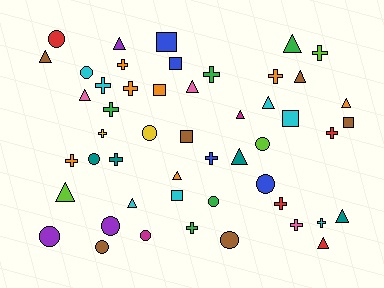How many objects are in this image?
There are 50 objects.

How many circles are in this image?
There are 12 circles.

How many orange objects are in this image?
There are 7 orange objects.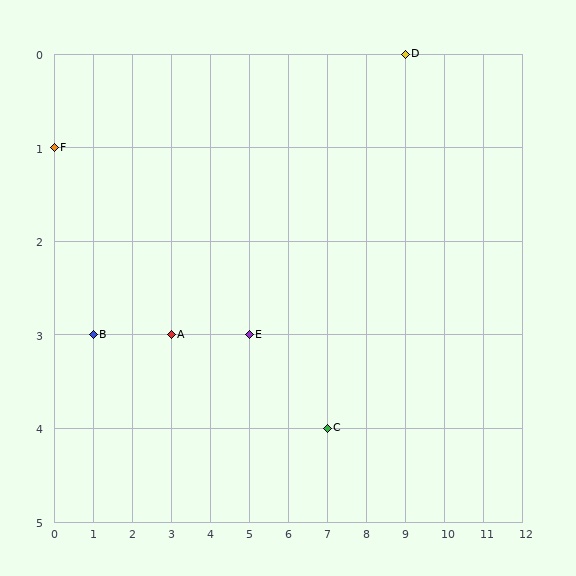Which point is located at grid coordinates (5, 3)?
Point E is at (5, 3).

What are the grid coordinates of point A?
Point A is at grid coordinates (3, 3).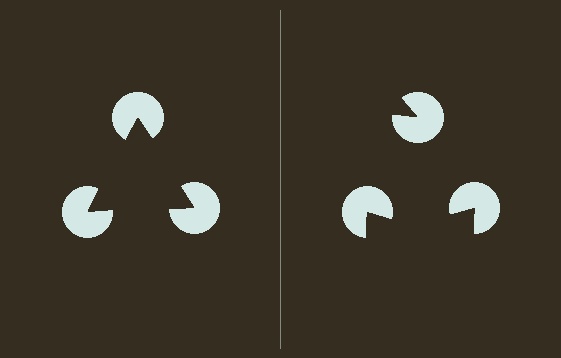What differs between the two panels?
The pac-man discs are positioned identically on both sides; only the wedge orientations differ. On the left they align to a triangle; on the right they are misaligned.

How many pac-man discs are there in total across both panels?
6 — 3 on each side.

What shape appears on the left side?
An illusory triangle.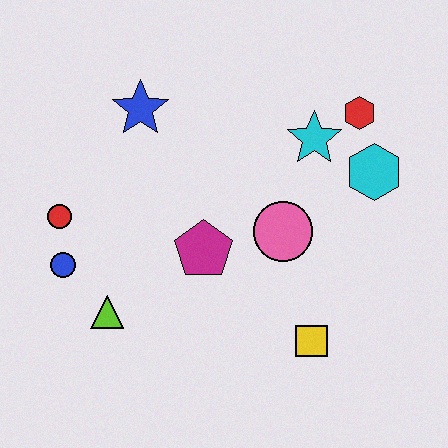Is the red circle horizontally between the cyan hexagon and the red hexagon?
No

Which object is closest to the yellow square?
The pink circle is closest to the yellow square.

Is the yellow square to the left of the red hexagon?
Yes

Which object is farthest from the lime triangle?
The red hexagon is farthest from the lime triangle.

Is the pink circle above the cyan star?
No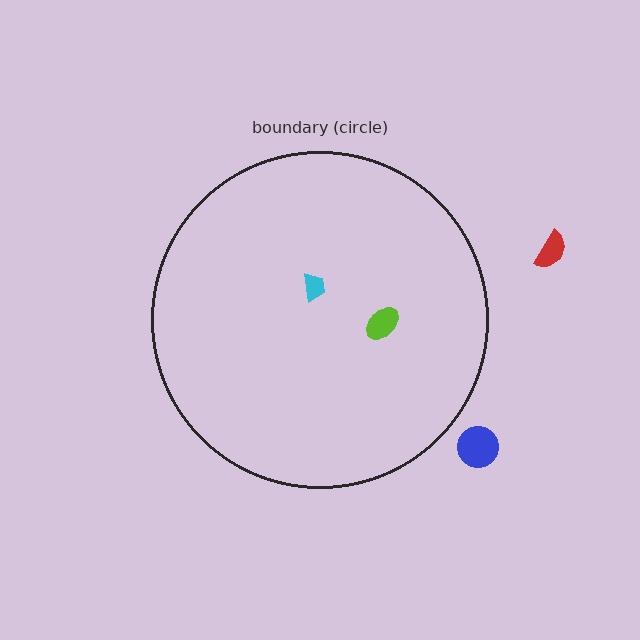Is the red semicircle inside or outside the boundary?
Outside.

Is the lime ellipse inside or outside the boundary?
Inside.